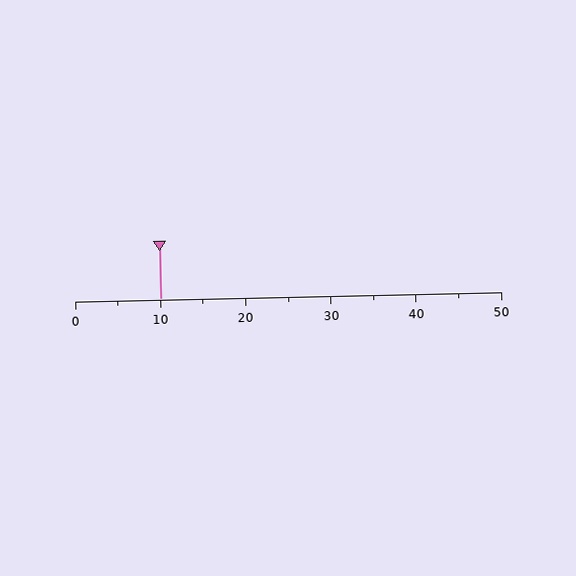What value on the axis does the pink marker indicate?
The marker indicates approximately 10.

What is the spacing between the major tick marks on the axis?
The major ticks are spaced 10 apart.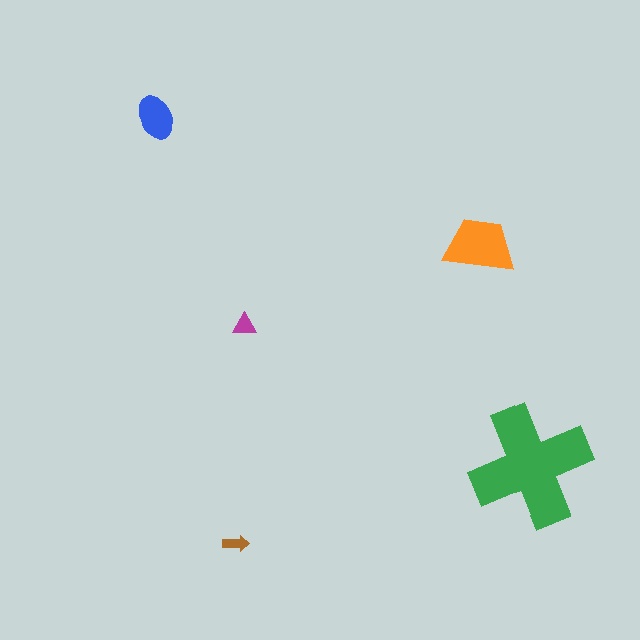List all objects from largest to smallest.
The green cross, the orange trapezoid, the blue ellipse, the magenta triangle, the brown arrow.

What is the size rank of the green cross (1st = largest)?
1st.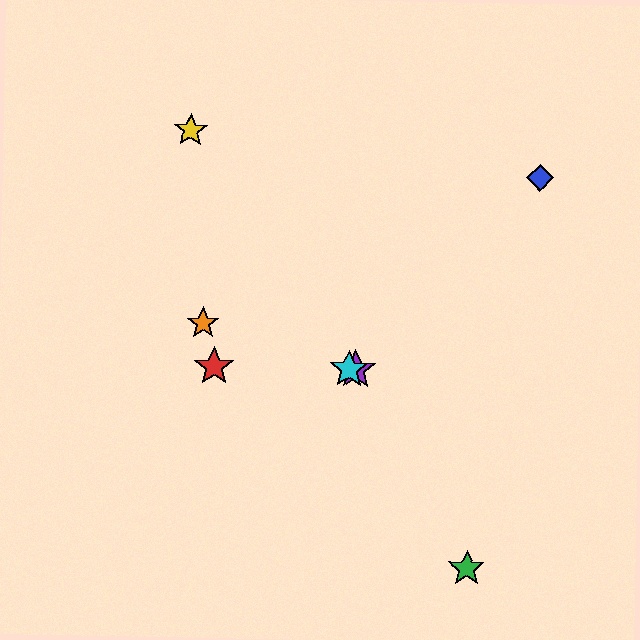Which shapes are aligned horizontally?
The red star, the purple star, the cyan star are aligned horizontally.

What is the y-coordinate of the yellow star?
The yellow star is at y≈130.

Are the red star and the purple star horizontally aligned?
Yes, both are at y≈367.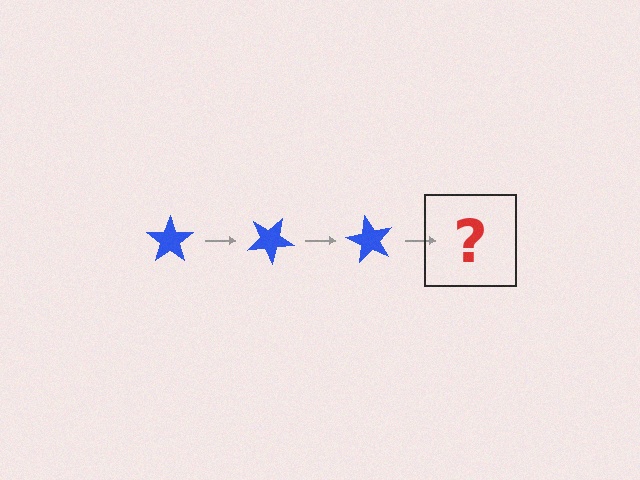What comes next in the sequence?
The next element should be a blue star rotated 90 degrees.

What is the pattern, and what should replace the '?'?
The pattern is that the star rotates 30 degrees each step. The '?' should be a blue star rotated 90 degrees.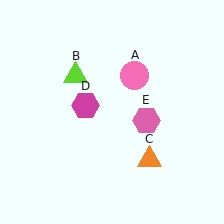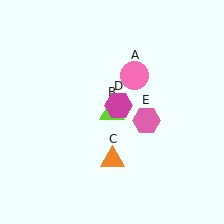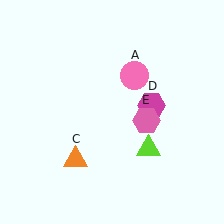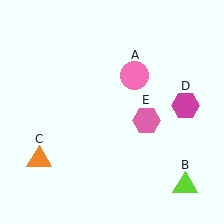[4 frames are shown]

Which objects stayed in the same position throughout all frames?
Pink circle (object A) and pink hexagon (object E) remained stationary.